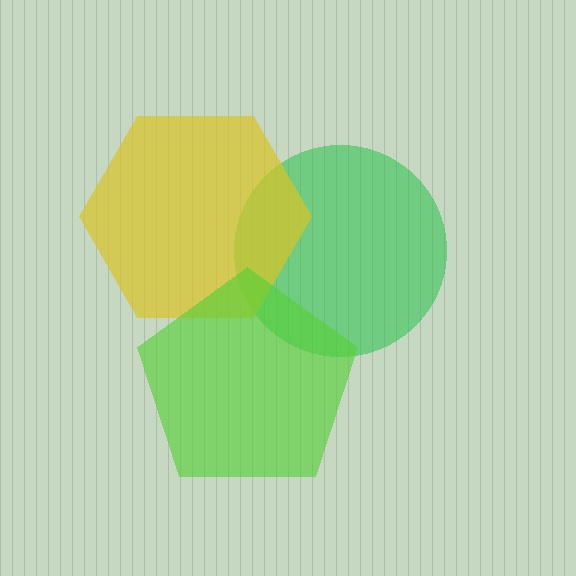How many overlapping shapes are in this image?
There are 3 overlapping shapes in the image.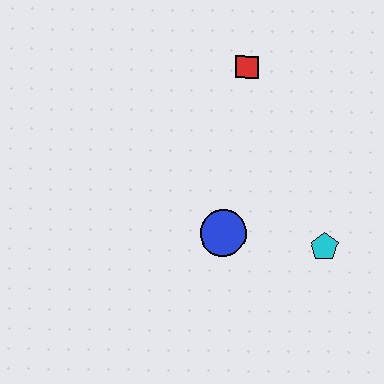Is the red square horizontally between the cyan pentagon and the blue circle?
Yes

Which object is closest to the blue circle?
The cyan pentagon is closest to the blue circle.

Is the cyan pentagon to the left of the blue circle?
No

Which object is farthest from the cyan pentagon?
The red square is farthest from the cyan pentagon.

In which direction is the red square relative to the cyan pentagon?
The red square is above the cyan pentagon.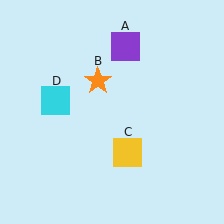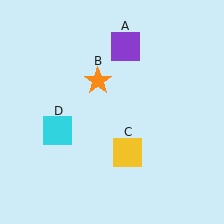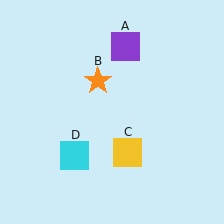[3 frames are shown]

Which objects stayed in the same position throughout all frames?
Purple square (object A) and orange star (object B) and yellow square (object C) remained stationary.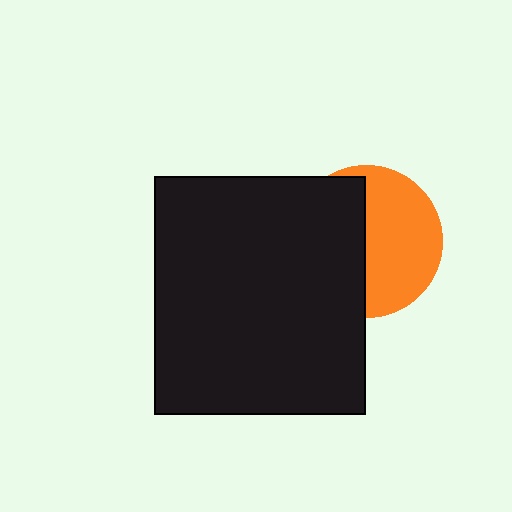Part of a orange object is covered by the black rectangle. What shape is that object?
It is a circle.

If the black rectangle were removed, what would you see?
You would see the complete orange circle.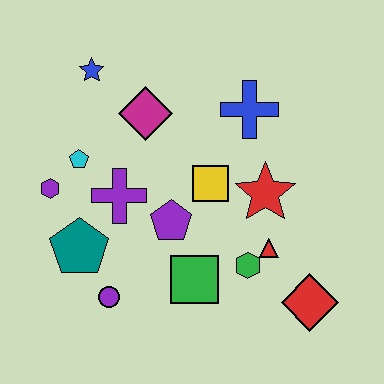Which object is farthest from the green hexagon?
The blue star is farthest from the green hexagon.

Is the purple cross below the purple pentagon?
No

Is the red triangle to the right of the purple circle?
Yes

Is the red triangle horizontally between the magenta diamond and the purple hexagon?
No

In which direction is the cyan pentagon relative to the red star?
The cyan pentagon is to the left of the red star.